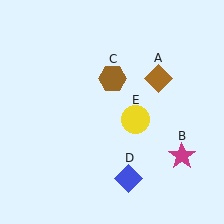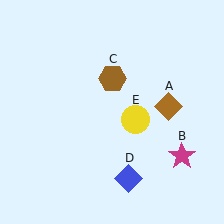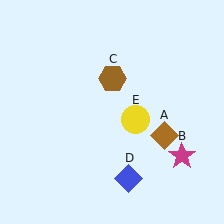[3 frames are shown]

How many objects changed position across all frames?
1 object changed position: brown diamond (object A).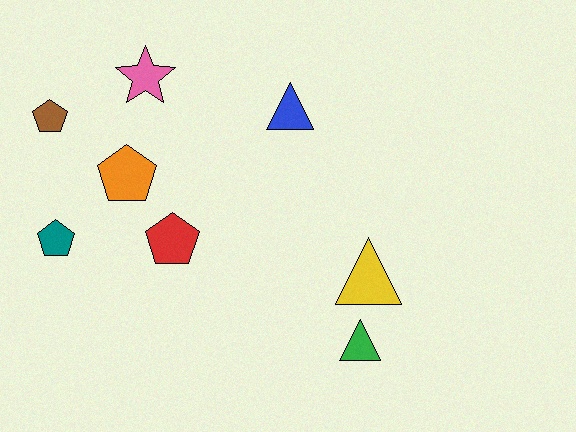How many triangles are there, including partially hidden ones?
There are 3 triangles.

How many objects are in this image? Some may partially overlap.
There are 8 objects.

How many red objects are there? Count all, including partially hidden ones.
There is 1 red object.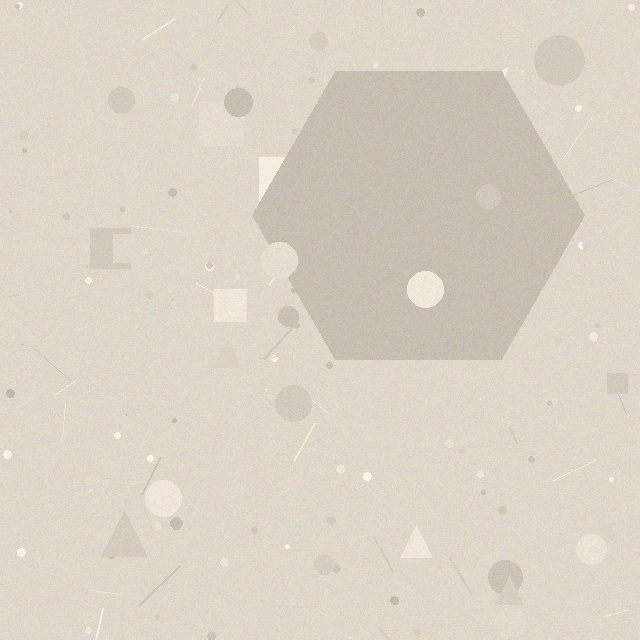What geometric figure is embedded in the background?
A hexagon is embedded in the background.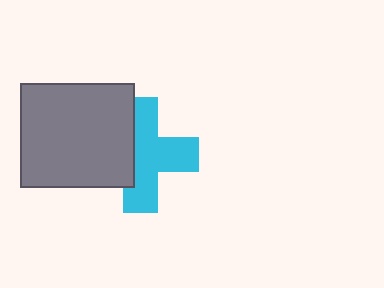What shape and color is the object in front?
The object in front is a gray rectangle.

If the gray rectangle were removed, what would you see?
You would see the complete cyan cross.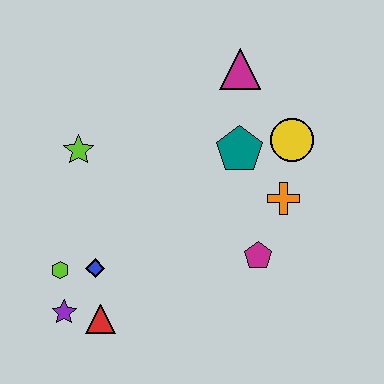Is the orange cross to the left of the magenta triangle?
No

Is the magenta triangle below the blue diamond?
No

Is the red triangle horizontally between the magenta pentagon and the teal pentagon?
No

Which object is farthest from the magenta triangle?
The purple star is farthest from the magenta triangle.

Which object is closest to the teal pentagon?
The yellow circle is closest to the teal pentagon.